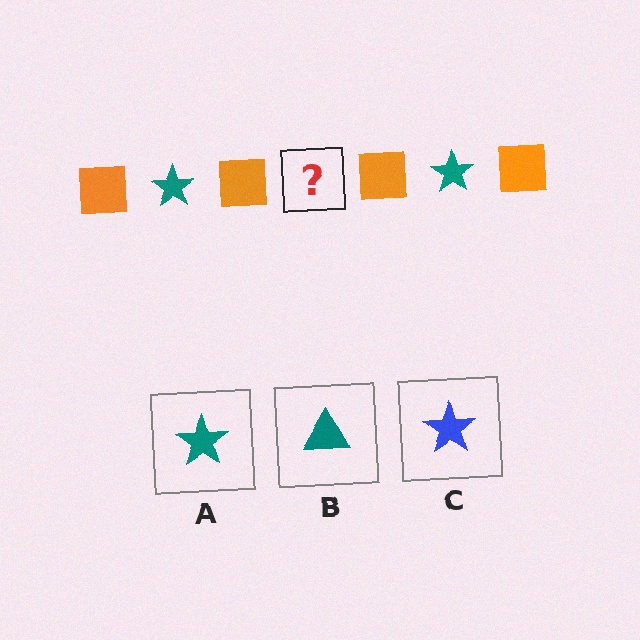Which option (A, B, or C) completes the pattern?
A.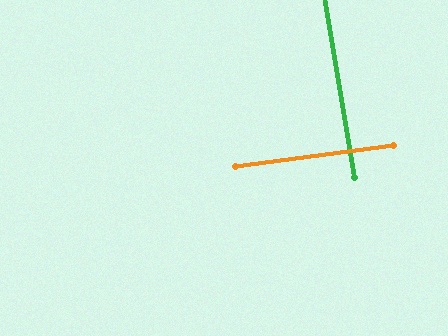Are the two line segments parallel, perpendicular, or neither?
Perpendicular — they meet at approximately 88°.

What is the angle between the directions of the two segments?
Approximately 88 degrees.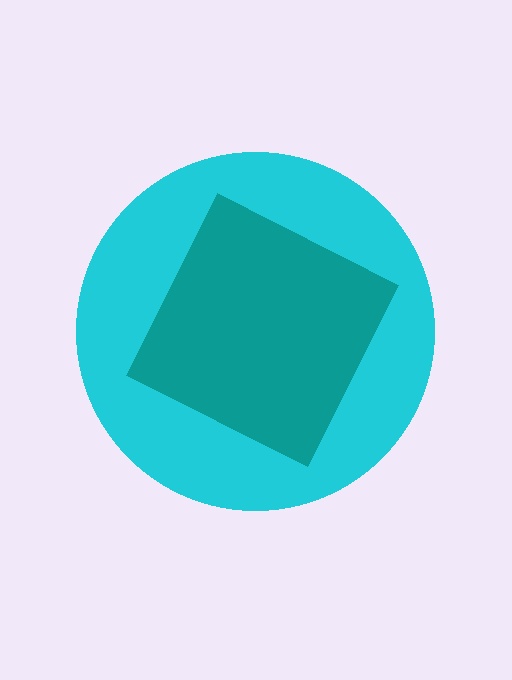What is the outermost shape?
The cyan circle.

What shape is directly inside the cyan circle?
The teal diamond.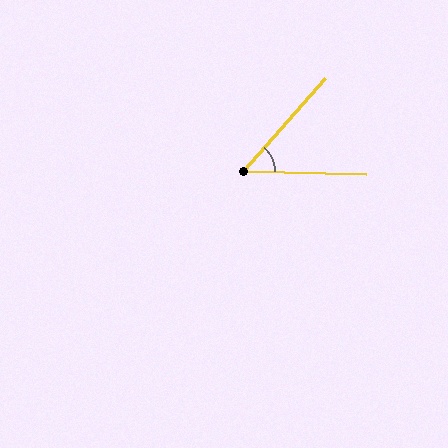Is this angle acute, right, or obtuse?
It is acute.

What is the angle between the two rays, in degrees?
Approximately 50 degrees.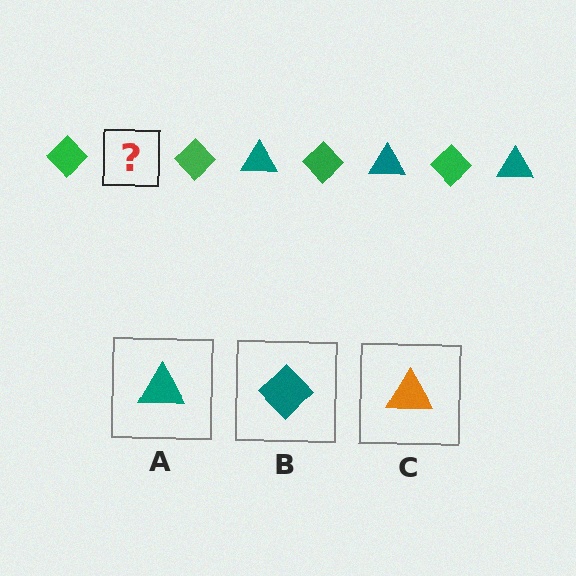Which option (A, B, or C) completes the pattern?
A.